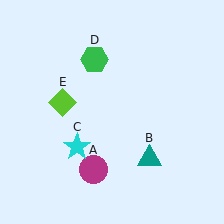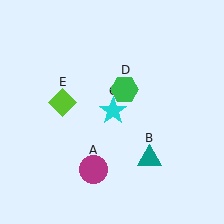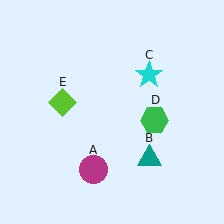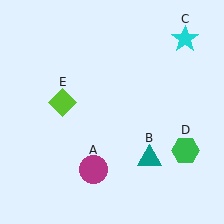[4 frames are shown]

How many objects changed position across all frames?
2 objects changed position: cyan star (object C), green hexagon (object D).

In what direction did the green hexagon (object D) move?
The green hexagon (object D) moved down and to the right.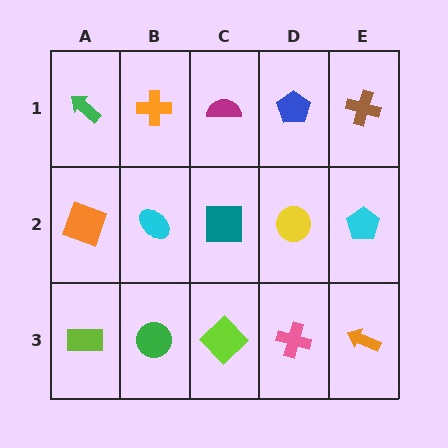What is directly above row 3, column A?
An orange square.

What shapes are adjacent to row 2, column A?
A green arrow (row 1, column A), a lime rectangle (row 3, column A), a cyan ellipse (row 2, column B).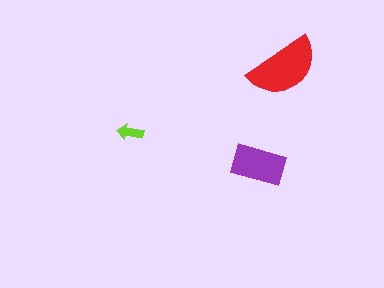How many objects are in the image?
There are 3 objects in the image.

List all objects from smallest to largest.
The lime arrow, the purple rectangle, the red semicircle.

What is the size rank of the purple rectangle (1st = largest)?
2nd.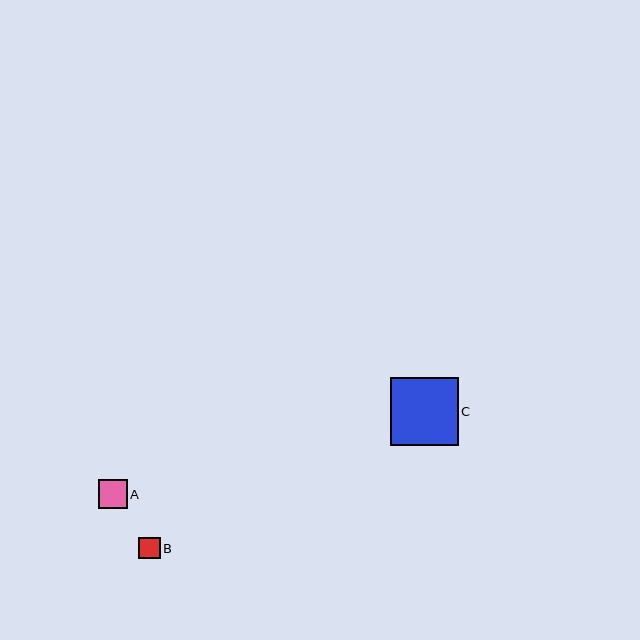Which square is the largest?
Square C is the largest with a size of approximately 68 pixels.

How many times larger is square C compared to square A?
Square C is approximately 2.4 times the size of square A.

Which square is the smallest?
Square B is the smallest with a size of approximately 21 pixels.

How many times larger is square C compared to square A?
Square C is approximately 2.4 times the size of square A.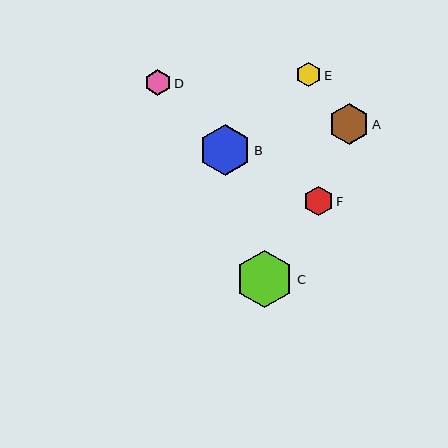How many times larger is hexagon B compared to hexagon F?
Hexagon B is approximately 1.8 times the size of hexagon F.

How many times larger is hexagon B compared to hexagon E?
Hexagon B is approximately 2.1 times the size of hexagon E.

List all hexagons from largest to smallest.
From largest to smallest: C, B, A, F, D, E.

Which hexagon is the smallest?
Hexagon E is the smallest with a size of approximately 24 pixels.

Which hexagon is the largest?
Hexagon C is the largest with a size of approximately 58 pixels.